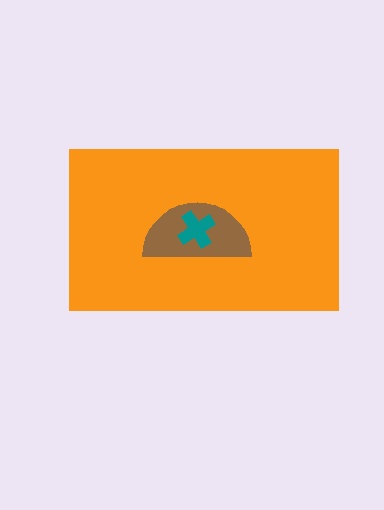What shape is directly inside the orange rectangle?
The brown semicircle.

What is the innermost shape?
The teal cross.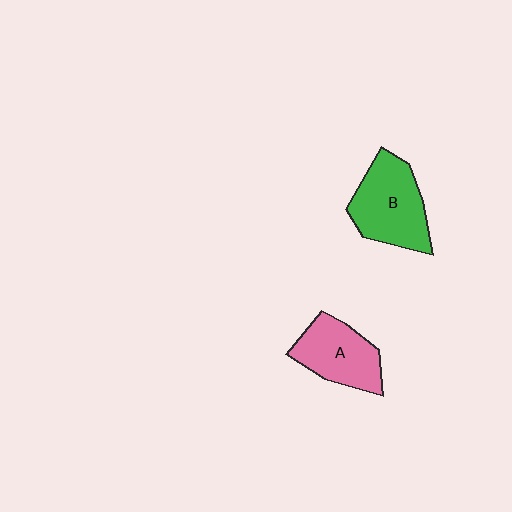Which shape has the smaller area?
Shape A (pink).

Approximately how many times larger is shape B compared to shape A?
Approximately 1.2 times.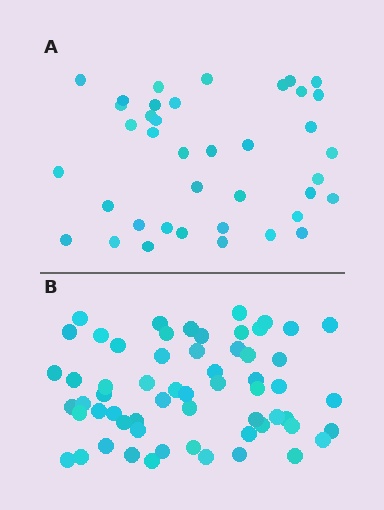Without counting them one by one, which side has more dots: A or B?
Region B (the bottom region) has more dots.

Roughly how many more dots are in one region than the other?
Region B has approximately 20 more dots than region A.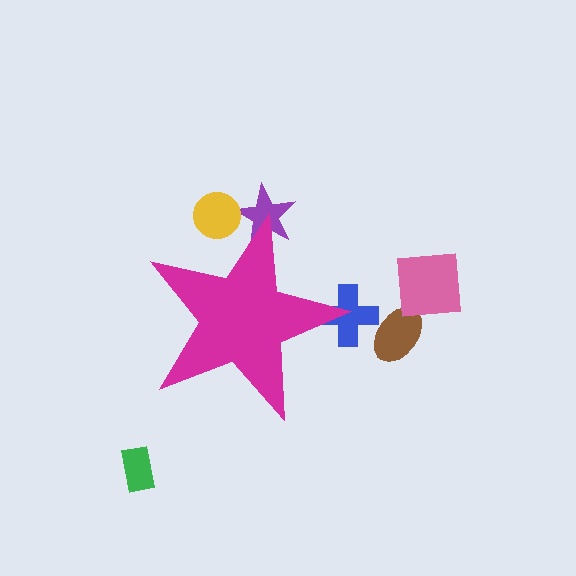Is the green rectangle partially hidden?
No, the green rectangle is fully visible.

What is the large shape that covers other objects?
A magenta star.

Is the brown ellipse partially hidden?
No, the brown ellipse is fully visible.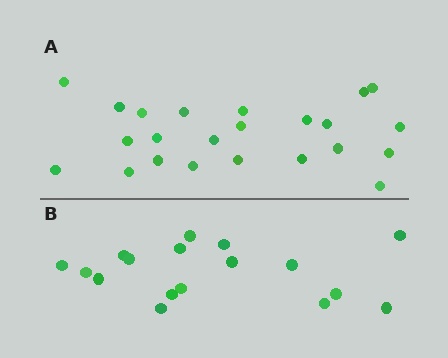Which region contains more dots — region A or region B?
Region A (the top region) has more dots.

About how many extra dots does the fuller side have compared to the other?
Region A has about 6 more dots than region B.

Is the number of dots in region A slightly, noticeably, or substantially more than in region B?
Region A has noticeably more, but not dramatically so. The ratio is roughly 1.4 to 1.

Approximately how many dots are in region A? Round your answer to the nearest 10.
About 20 dots. (The exact count is 23, which rounds to 20.)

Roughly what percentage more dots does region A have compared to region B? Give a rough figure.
About 35% more.